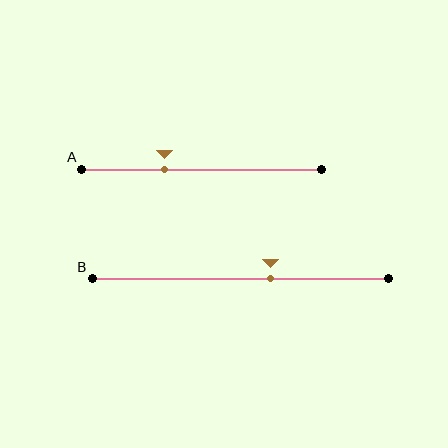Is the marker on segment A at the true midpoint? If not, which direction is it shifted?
No, the marker on segment A is shifted to the left by about 15% of the segment length.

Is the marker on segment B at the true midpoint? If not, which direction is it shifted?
No, the marker on segment B is shifted to the right by about 10% of the segment length.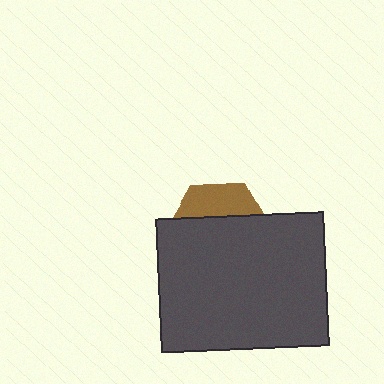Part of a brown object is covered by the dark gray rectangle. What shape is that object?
It is a hexagon.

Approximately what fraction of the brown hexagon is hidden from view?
Roughly 69% of the brown hexagon is hidden behind the dark gray rectangle.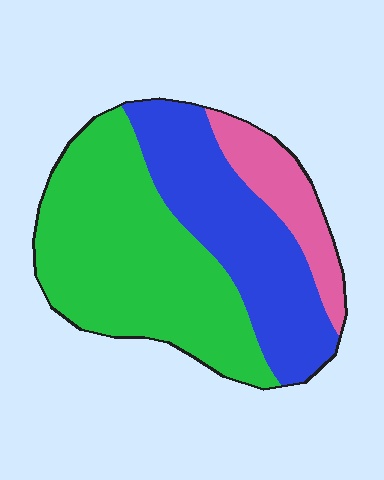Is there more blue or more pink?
Blue.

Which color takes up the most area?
Green, at roughly 50%.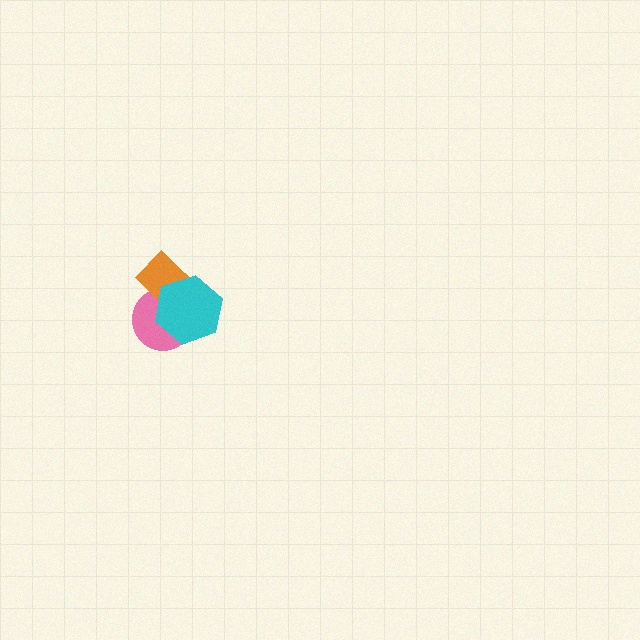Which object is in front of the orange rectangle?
The cyan hexagon is in front of the orange rectangle.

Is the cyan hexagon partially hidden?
No, no other shape covers it.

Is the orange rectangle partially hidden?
Yes, it is partially covered by another shape.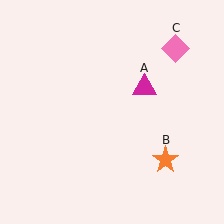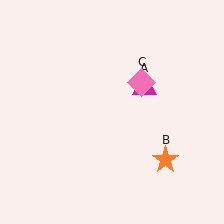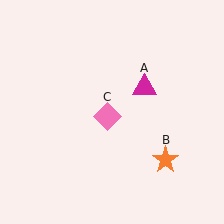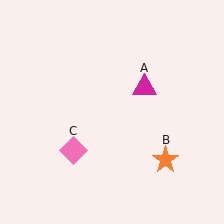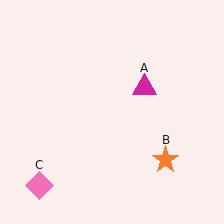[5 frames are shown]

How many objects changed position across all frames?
1 object changed position: pink diamond (object C).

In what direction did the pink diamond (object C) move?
The pink diamond (object C) moved down and to the left.